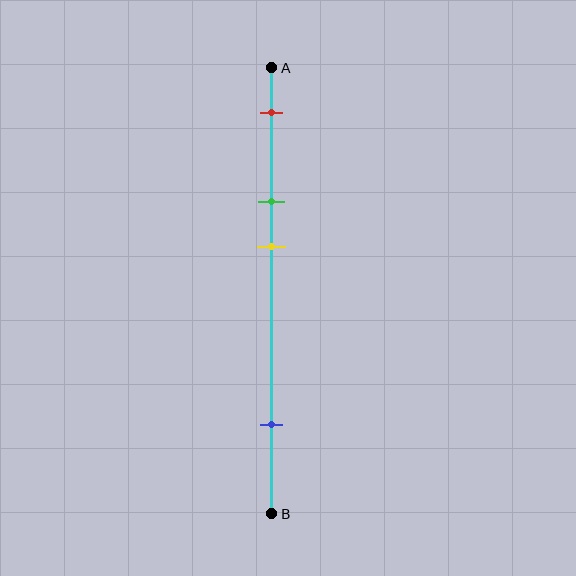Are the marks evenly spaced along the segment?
No, the marks are not evenly spaced.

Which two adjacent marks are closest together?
The green and yellow marks are the closest adjacent pair.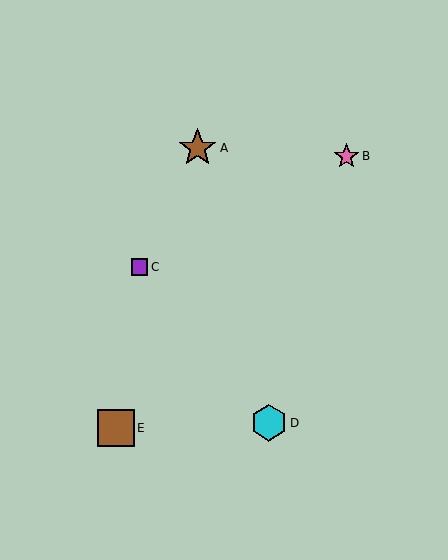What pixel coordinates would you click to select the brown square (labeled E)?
Click at (116, 428) to select the brown square E.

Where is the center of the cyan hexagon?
The center of the cyan hexagon is at (269, 423).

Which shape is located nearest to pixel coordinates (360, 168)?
The pink star (labeled B) at (346, 156) is nearest to that location.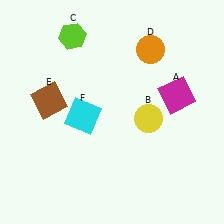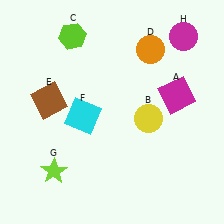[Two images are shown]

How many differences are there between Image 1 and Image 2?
There are 2 differences between the two images.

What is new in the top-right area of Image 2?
A magenta circle (H) was added in the top-right area of Image 2.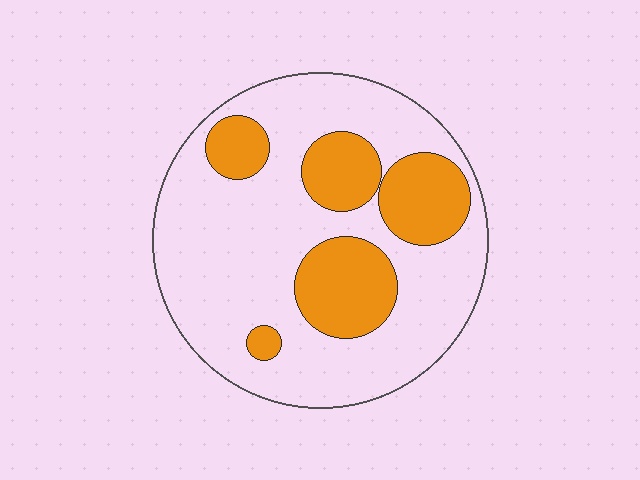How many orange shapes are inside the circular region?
5.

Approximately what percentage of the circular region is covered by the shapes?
Approximately 30%.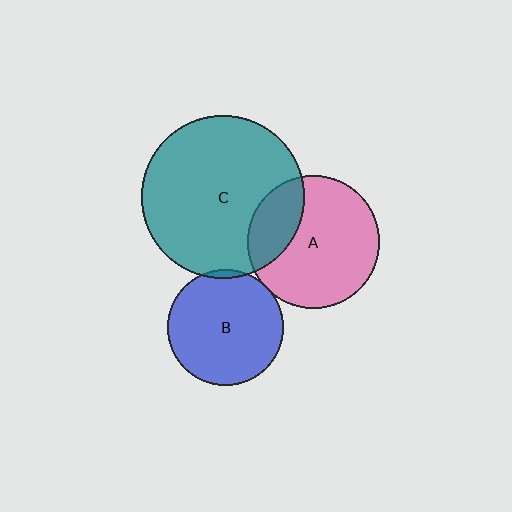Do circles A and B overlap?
Yes.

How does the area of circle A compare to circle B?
Approximately 1.3 times.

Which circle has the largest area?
Circle C (teal).